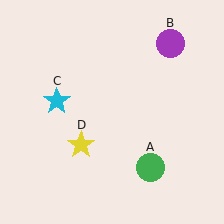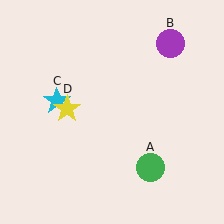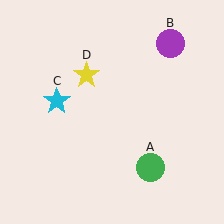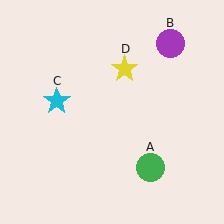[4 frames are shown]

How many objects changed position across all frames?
1 object changed position: yellow star (object D).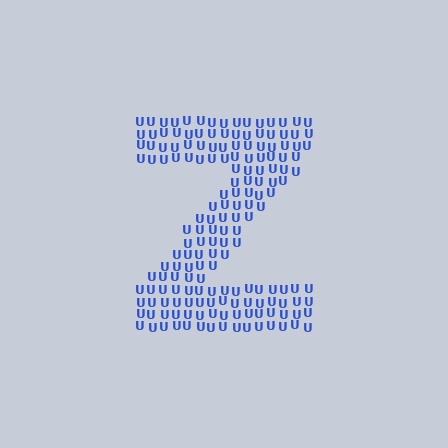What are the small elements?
The small elements are letter U's.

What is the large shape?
The large shape is the letter Z.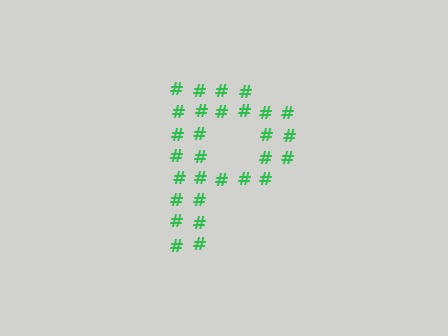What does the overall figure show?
The overall figure shows the letter P.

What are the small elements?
The small elements are hash symbols.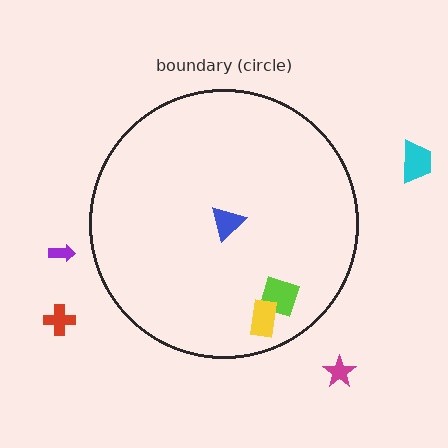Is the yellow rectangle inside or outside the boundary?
Inside.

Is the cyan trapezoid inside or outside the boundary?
Outside.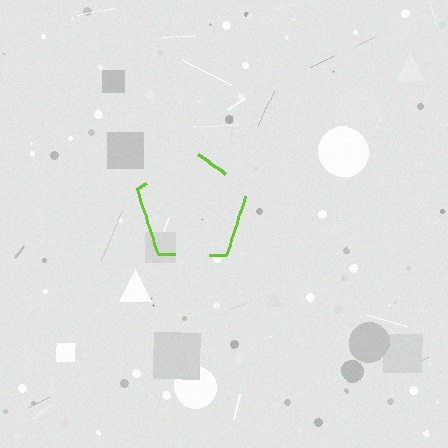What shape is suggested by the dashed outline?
The dashed outline suggests a pentagon.